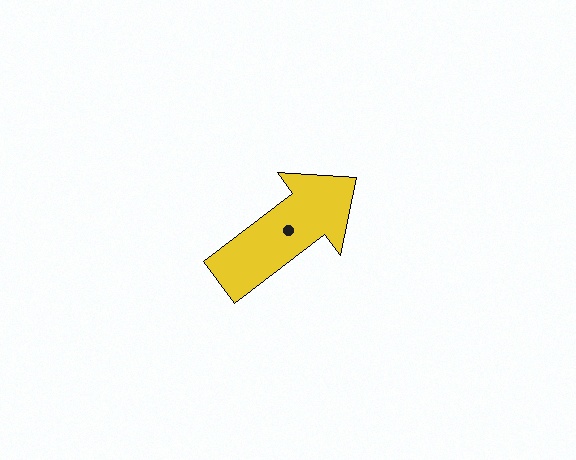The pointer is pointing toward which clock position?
Roughly 2 o'clock.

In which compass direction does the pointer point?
Northeast.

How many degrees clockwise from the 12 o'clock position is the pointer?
Approximately 53 degrees.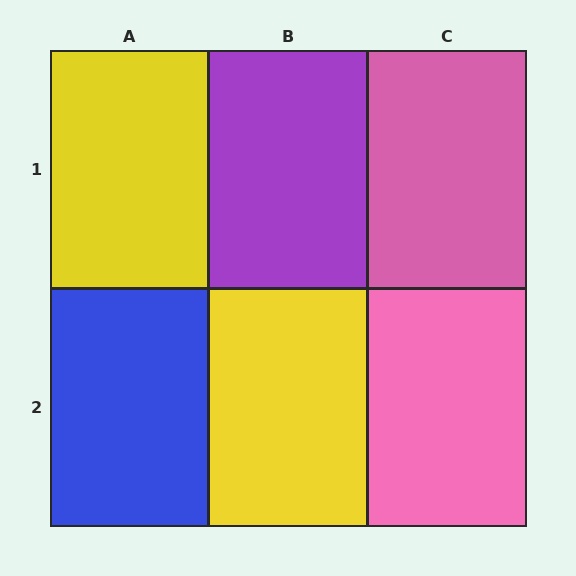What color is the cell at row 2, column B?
Yellow.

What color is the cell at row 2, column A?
Blue.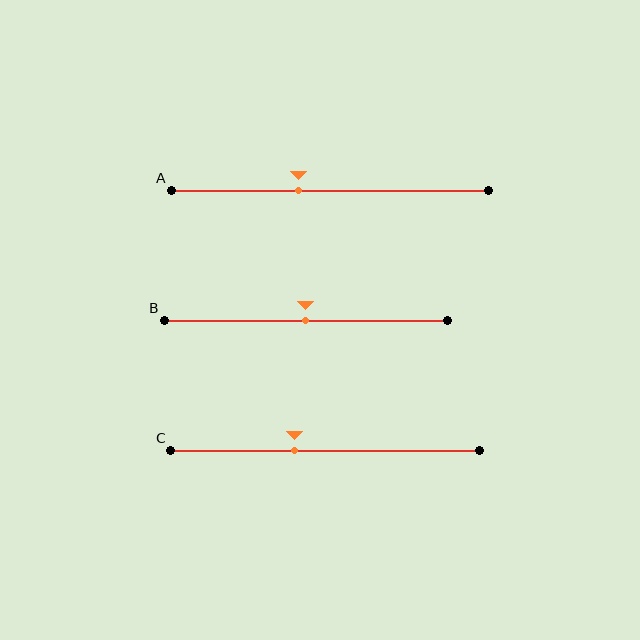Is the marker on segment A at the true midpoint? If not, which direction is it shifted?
No, the marker on segment A is shifted to the left by about 10% of the segment length.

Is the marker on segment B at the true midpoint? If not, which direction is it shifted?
Yes, the marker on segment B is at the true midpoint.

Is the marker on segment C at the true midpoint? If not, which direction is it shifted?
No, the marker on segment C is shifted to the left by about 10% of the segment length.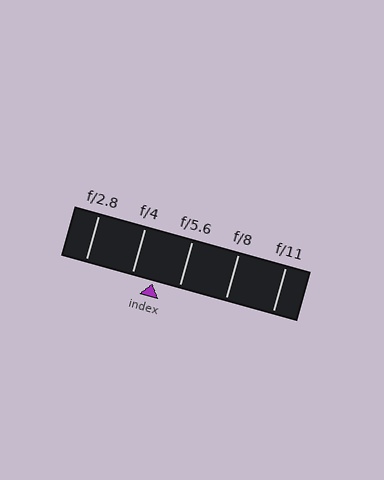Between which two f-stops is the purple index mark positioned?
The index mark is between f/4 and f/5.6.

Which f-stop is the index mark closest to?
The index mark is closest to f/4.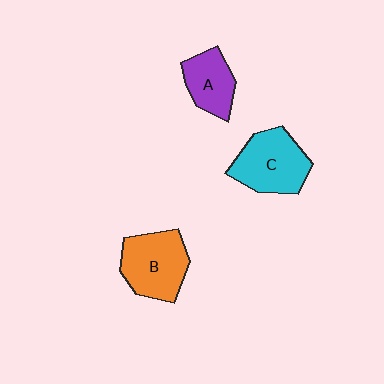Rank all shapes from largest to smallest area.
From largest to smallest: B (orange), C (cyan), A (purple).